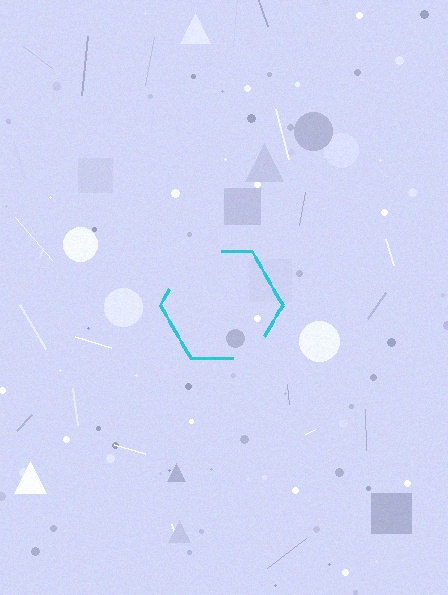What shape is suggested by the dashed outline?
The dashed outline suggests a hexagon.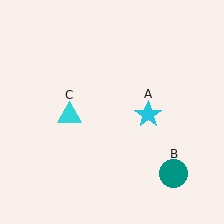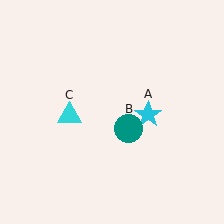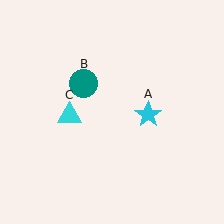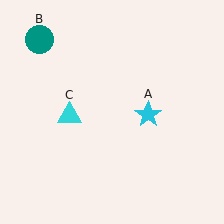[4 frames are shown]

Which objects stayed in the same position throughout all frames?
Cyan star (object A) and cyan triangle (object C) remained stationary.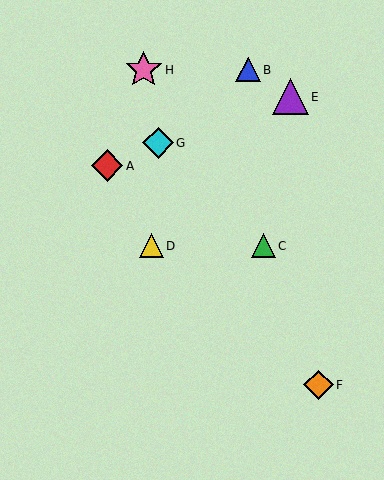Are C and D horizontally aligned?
Yes, both are at y≈246.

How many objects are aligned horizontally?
2 objects (C, D) are aligned horizontally.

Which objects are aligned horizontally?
Objects C, D are aligned horizontally.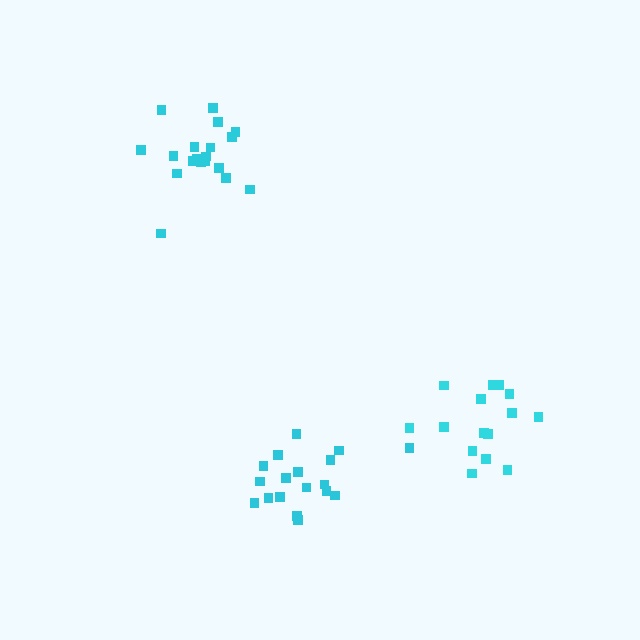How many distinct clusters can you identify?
There are 3 distinct clusters.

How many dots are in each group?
Group 1: 15 dots, Group 2: 19 dots, Group 3: 18 dots (52 total).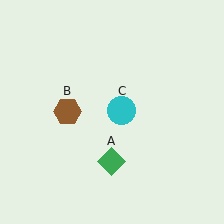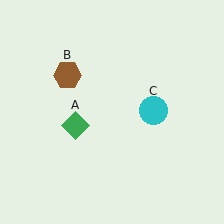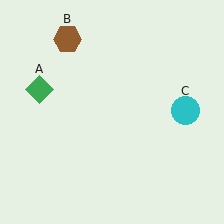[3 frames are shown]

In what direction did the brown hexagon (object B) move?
The brown hexagon (object B) moved up.